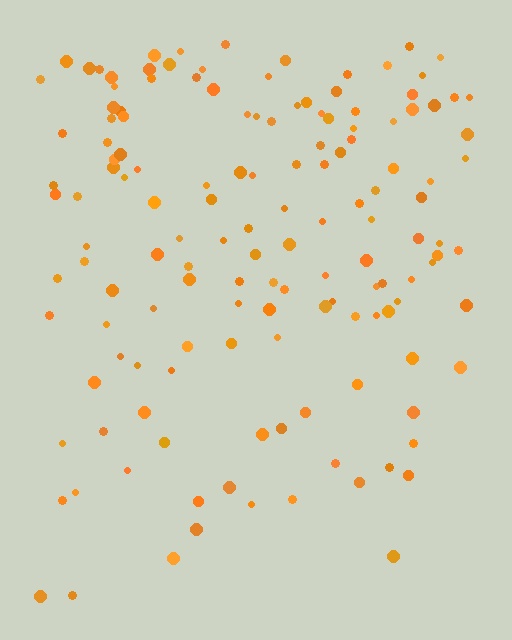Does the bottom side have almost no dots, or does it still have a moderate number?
Still a moderate number, just noticeably fewer than the top.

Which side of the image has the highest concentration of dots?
The top.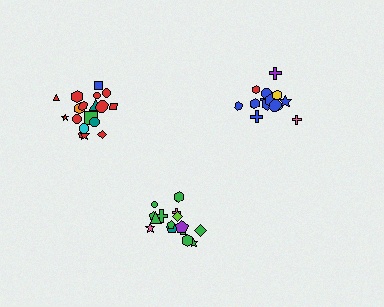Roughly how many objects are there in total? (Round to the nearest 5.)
Roughly 50 objects in total.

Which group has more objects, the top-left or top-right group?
The top-left group.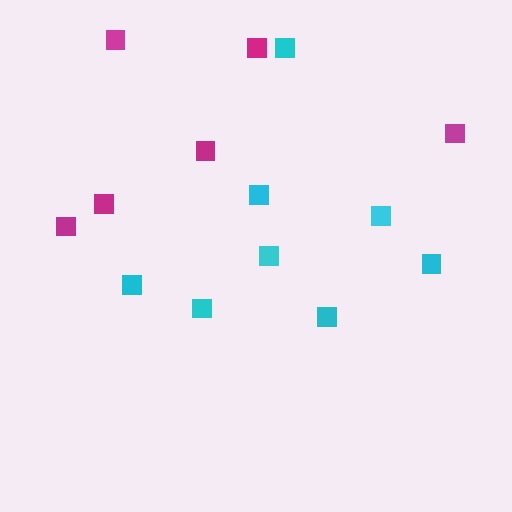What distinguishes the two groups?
There are 2 groups: one group of magenta squares (6) and one group of cyan squares (8).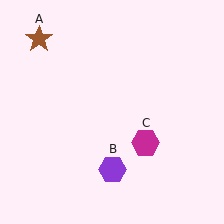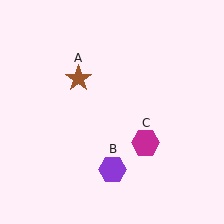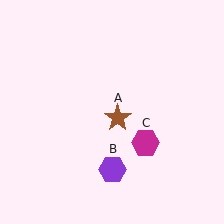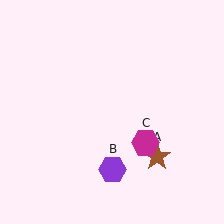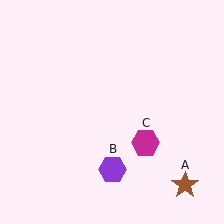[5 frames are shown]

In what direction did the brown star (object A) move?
The brown star (object A) moved down and to the right.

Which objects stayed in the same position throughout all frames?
Purple hexagon (object B) and magenta hexagon (object C) remained stationary.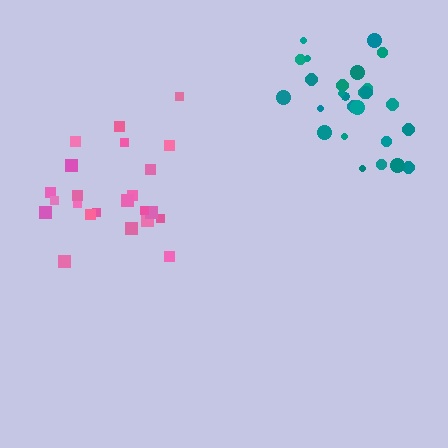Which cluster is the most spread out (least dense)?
Pink.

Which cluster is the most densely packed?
Teal.